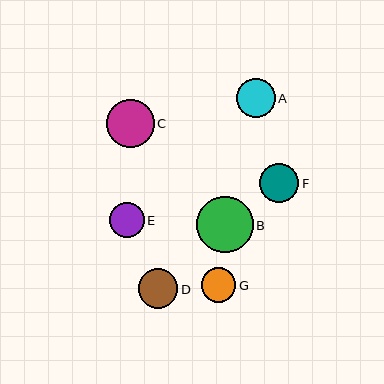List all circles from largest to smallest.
From largest to smallest: B, C, F, D, A, G, E.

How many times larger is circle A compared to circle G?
Circle A is approximately 1.1 times the size of circle G.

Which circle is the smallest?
Circle E is the smallest with a size of approximately 35 pixels.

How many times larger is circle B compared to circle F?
Circle B is approximately 1.4 times the size of circle F.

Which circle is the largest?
Circle B is the largest with a size of approximately 56 pixels.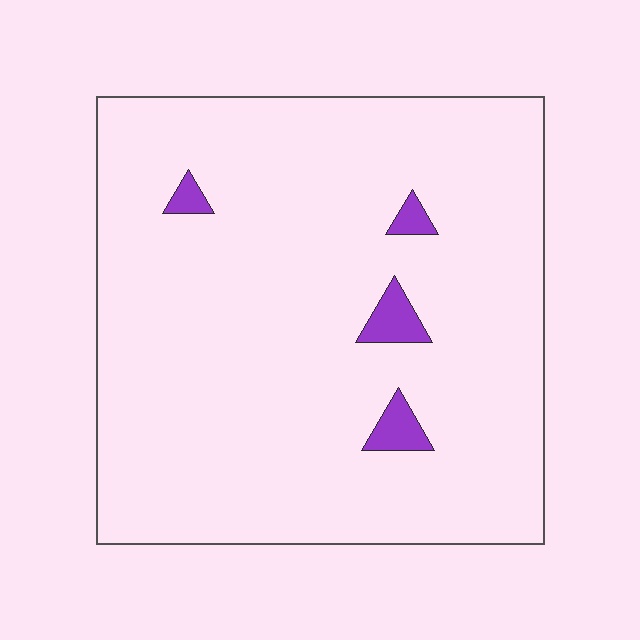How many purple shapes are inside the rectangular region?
4.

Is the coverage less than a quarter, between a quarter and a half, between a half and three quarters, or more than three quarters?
Less than a quarter.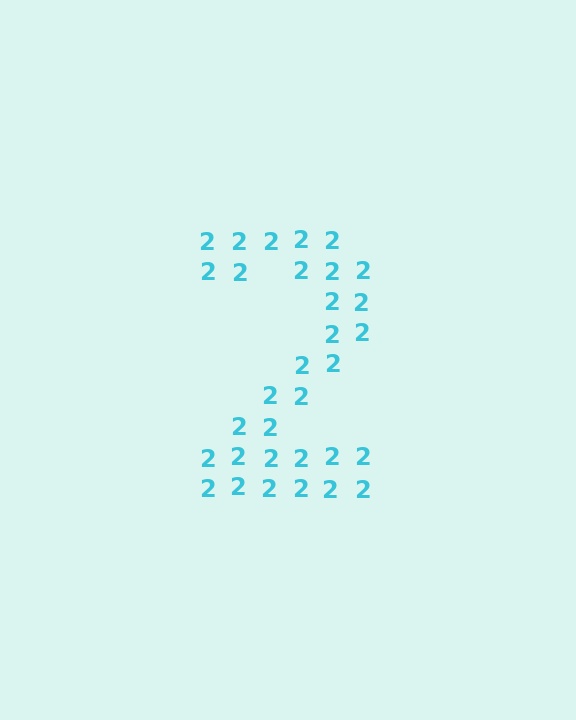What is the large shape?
The large shape is the digit 2.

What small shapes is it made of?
It is made of small digit 2's.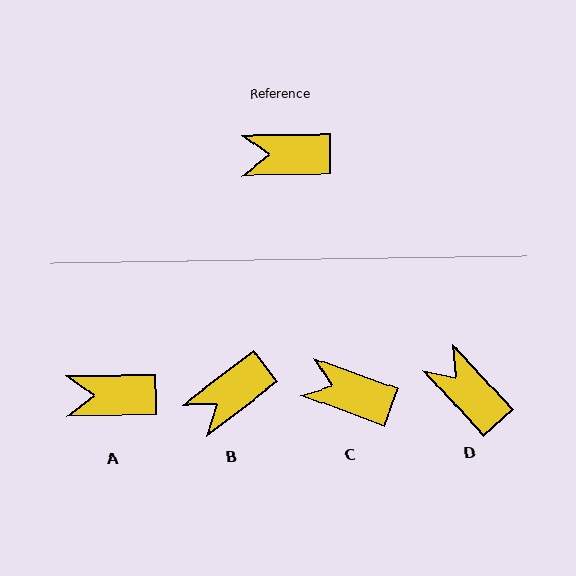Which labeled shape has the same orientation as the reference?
A.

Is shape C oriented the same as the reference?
No, it is off by about 21 degrees.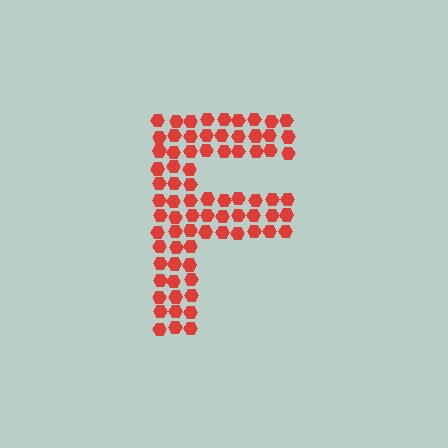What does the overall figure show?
The overall figure shows the letter F.